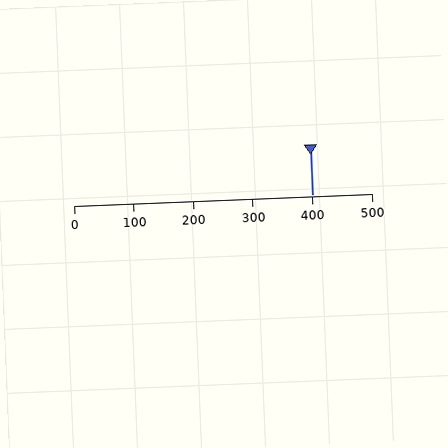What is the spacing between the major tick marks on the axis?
The major ticks are spaced 100 apart.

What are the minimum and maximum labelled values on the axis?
The axis runs from 0 to 500.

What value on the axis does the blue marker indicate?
The marker indicates approximately 400.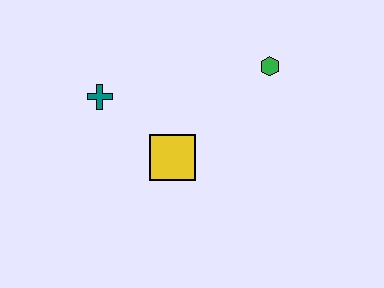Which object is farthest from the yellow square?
The green hexagon is farthest from the yellow square.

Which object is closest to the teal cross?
The yellow square is closest to the teal cross.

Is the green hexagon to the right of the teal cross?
Yes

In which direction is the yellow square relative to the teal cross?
The yellow square is to the right of the teal cross.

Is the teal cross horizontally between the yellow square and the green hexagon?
No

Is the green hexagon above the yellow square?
Yes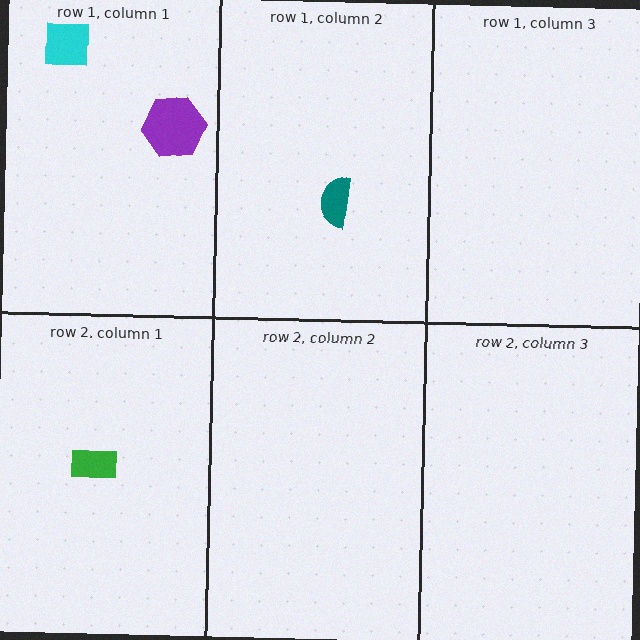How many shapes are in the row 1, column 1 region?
2.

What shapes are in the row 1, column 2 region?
The teal semicircle.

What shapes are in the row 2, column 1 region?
The green rectangle.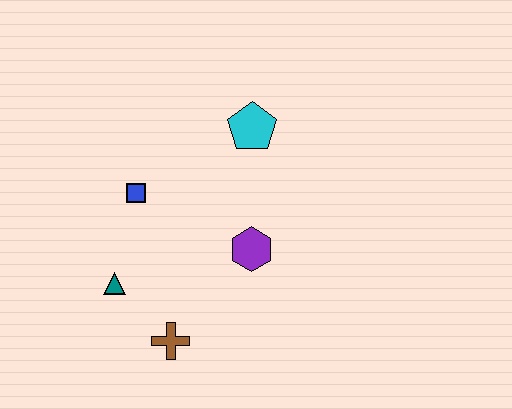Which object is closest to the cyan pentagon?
The purple hexagon is closest to the cyan pentagon.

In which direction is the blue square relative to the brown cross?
The blue square is above the brown cross.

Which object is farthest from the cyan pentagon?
The brown cross is farthest from the cyan pentagon.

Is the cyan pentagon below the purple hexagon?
No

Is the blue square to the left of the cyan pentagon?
Yes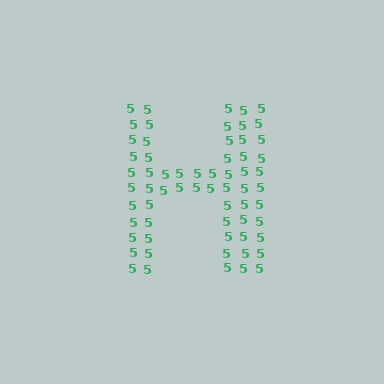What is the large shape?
The large shape is the letter H.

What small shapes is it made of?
It is made of small digit 5's.